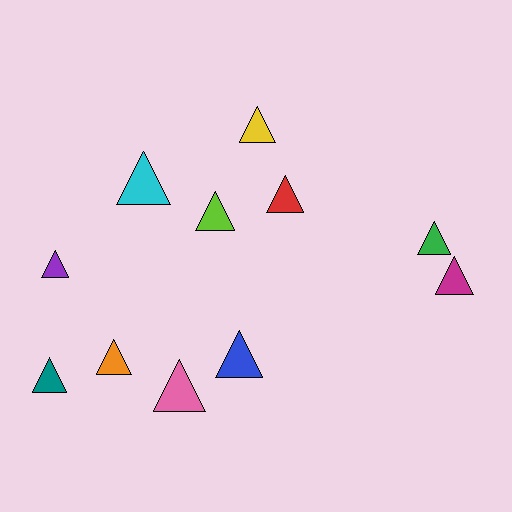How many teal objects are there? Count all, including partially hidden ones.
There is 1 teal object.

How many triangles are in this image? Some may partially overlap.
There are 11 triangles.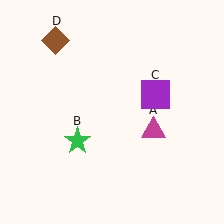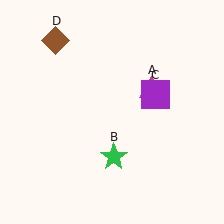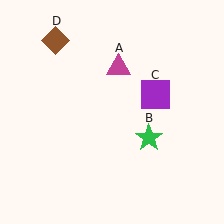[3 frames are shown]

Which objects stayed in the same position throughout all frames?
Purple square (object C) and brown diamond (object D) remained stationary.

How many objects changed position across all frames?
2 objects changed position: magenta triangle (object A), green star (object B).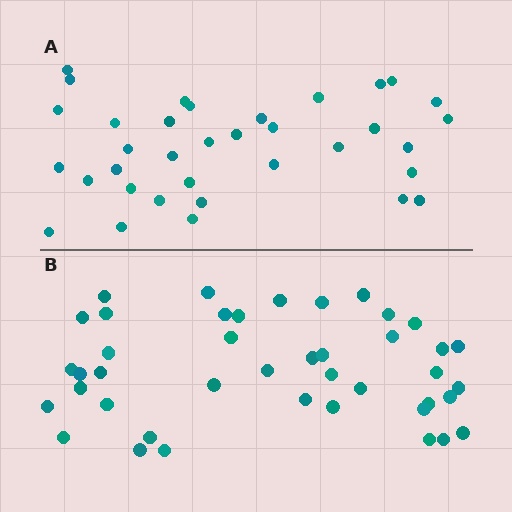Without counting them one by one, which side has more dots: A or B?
Region B (the bottom region) has more dots.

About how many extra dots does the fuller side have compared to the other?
Region B has roughly 8 or so more dots than region A.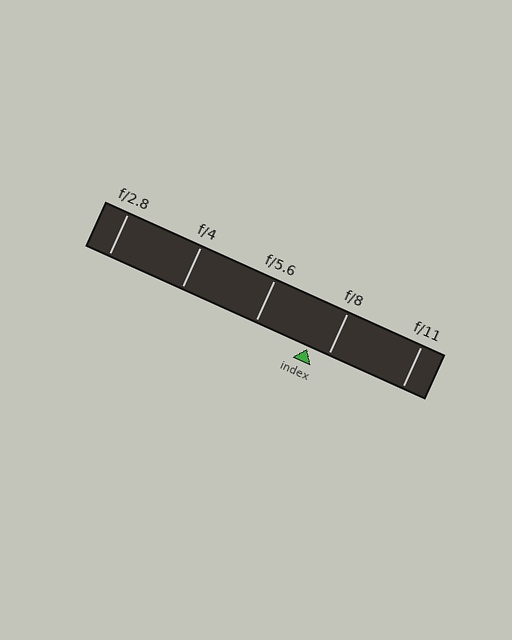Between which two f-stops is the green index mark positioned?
The index mark is between f/5.6 and f/8.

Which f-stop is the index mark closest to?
The index mark is closest to f/8.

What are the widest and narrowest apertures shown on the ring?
The widest aperture shown is f/2.8 and the narrowest is f/11.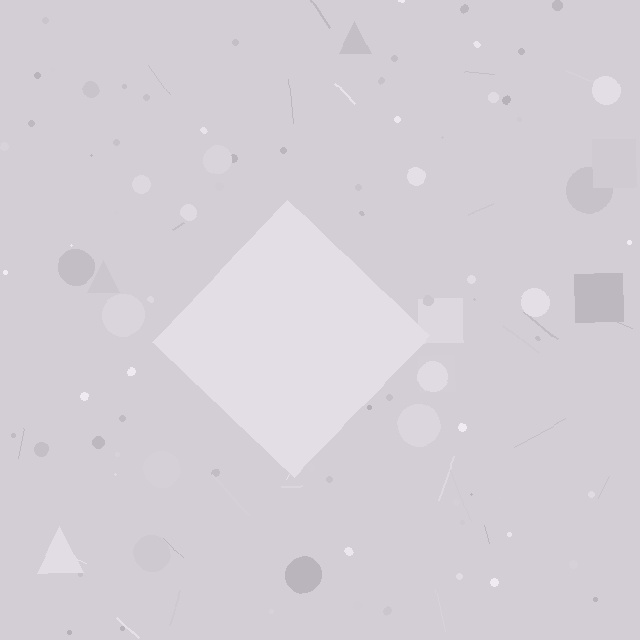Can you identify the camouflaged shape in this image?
The camouflaged shape is a diamond.